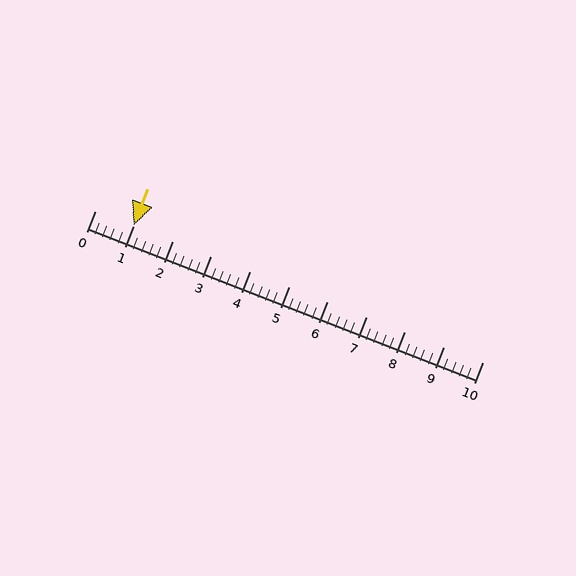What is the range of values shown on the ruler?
The ruler shows values from 0 to 10.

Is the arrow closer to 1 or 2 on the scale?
The arrow is closer to 1.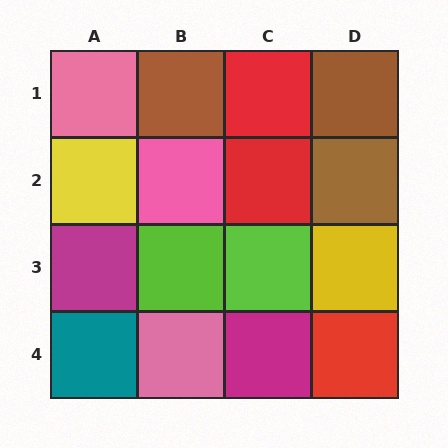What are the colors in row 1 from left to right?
Pink, brown, red, brown.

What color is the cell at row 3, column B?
Lime.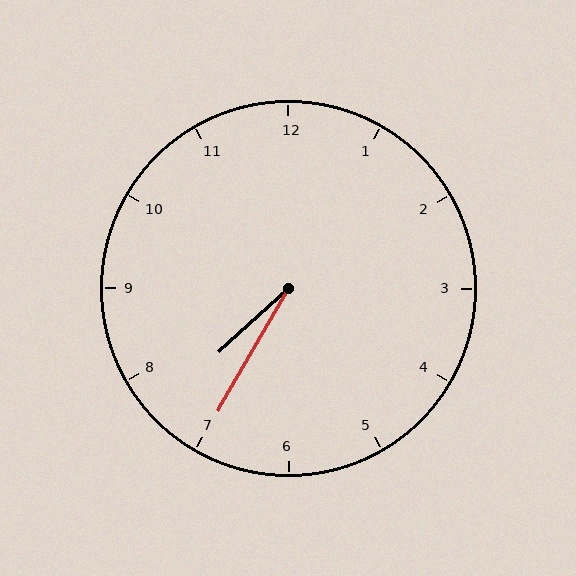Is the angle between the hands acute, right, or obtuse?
It is acute.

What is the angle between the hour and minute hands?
Approximately 18 degrees.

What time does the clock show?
7:35.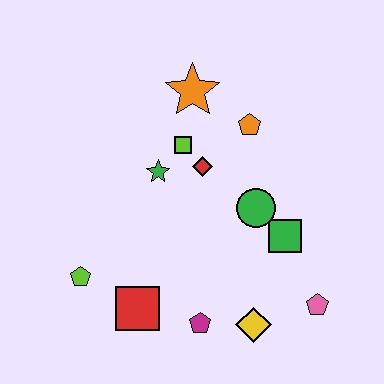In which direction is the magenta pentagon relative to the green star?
The magenta pentagon is below the green star.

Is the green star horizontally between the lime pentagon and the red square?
No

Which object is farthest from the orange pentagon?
The lime pentagon is farthest from the orange pentagon.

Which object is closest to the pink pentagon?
The yellow diamond is closest to the pink pentagon.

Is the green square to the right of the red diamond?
Yes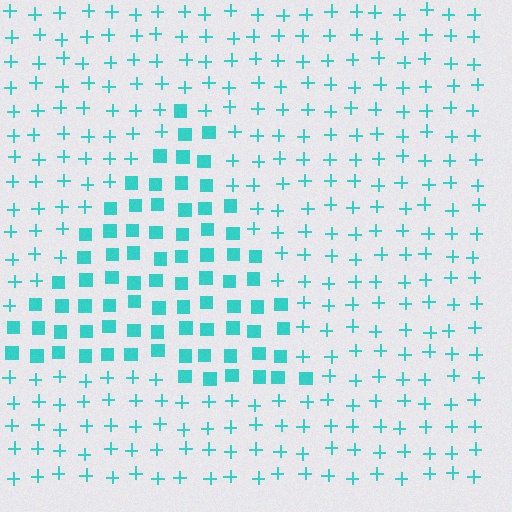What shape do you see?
I see a triangle.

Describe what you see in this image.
The image is filled with small cyan elements arranged in a uniform grid. A triangle-shaped region contains squares, while the surrounding area contains plus signs. The boundary is defined purely by the change in element shape.